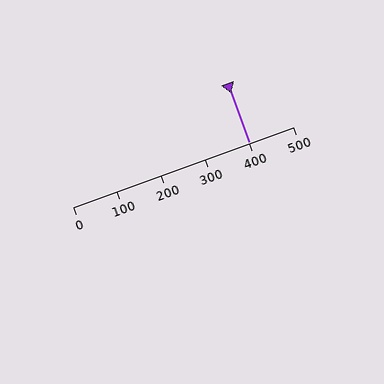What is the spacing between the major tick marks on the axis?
The major ticks are spaced 100 apart.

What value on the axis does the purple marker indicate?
The marker indicates approximately 400.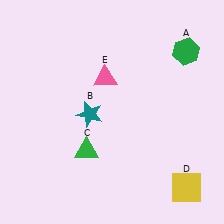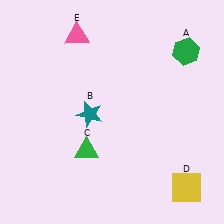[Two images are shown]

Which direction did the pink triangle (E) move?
The pink triangle (E) moved up.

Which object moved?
The pink triangle (E) moved up.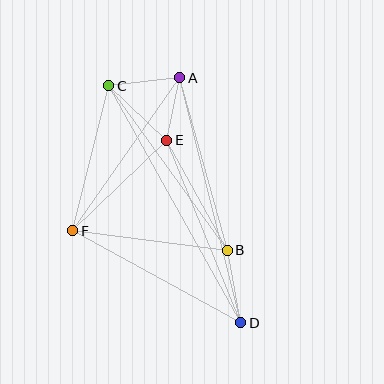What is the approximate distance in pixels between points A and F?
The distance between A and F is approximately 187 pixels.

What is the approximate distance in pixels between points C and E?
The distance between C and E is approximately 80 pixels.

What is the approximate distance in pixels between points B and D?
The distance between B and D is approximately 74 pixels.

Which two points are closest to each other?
Points A and E are closest to each other.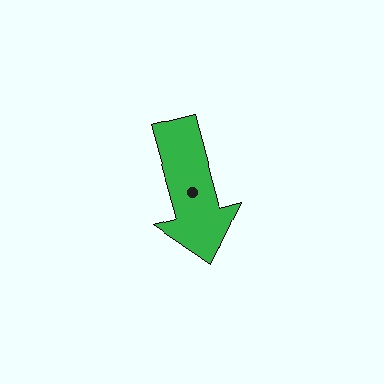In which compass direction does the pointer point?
South.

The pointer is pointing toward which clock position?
Roughly 5 o'clock.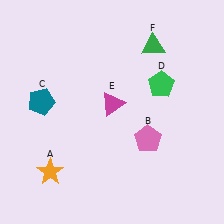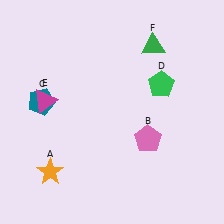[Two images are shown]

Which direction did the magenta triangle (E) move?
The magenta triangle (E) moved left.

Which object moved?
The magenta triangle (E) moved left.